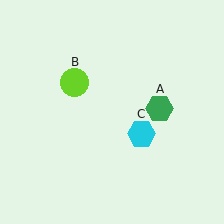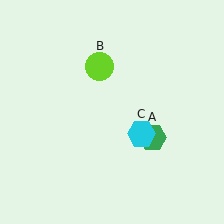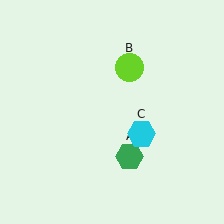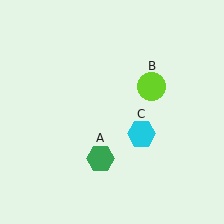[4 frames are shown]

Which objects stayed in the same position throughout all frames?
Cyan hexagon (object C) remained stationary.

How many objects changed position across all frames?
2 objects changed position: green hexagon (object A), lime circle (object B).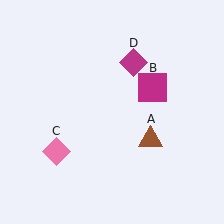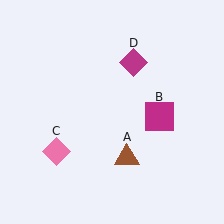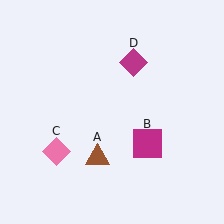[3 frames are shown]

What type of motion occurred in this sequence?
The brown triangle (object A), magenta square (object B) rotated clockwise around the center of the scene.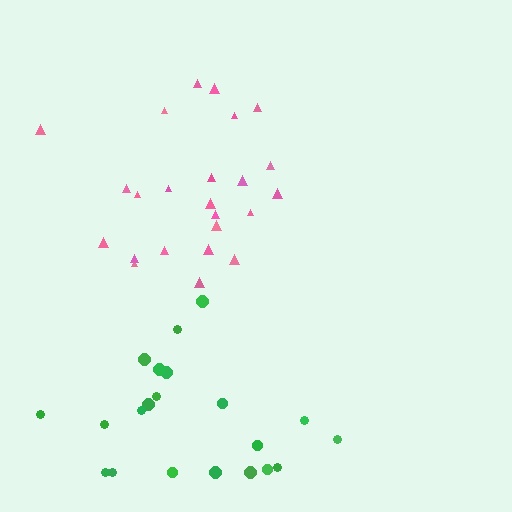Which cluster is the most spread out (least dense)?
Green.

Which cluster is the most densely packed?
Pink.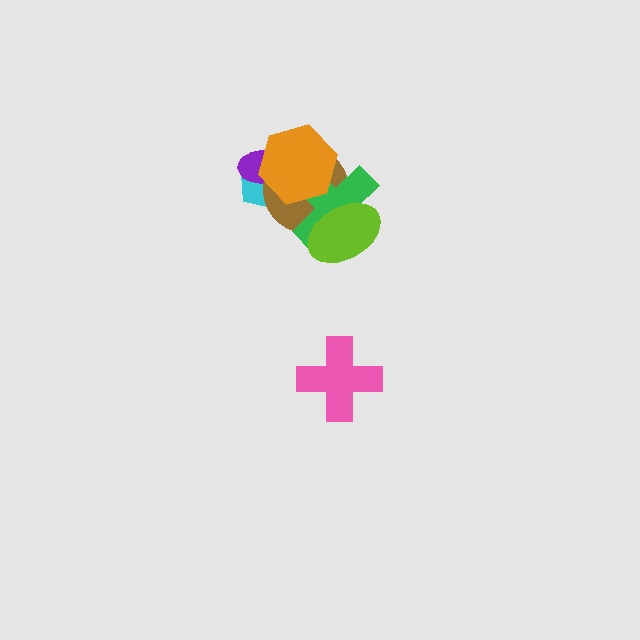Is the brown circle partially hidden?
Yes, it is partially covered by another shape.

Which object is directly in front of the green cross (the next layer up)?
The orange hexagon is directly in front of the green cross.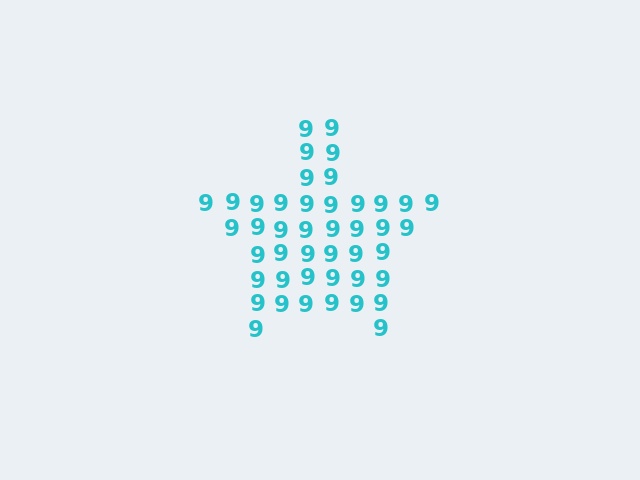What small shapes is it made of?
It is made of small digit 9's.